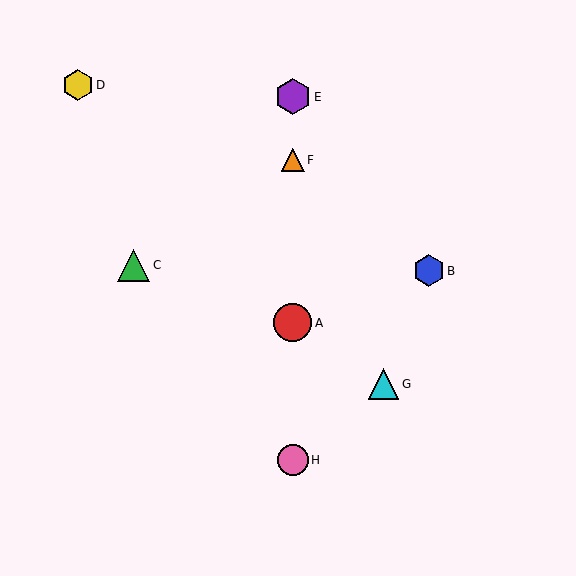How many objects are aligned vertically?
4 objects (A, E, F, H) are aligned vertically.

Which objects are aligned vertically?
Objects A, E, F, H are aligned vertically.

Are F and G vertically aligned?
No, F is at x≈293 and G is at x≈384.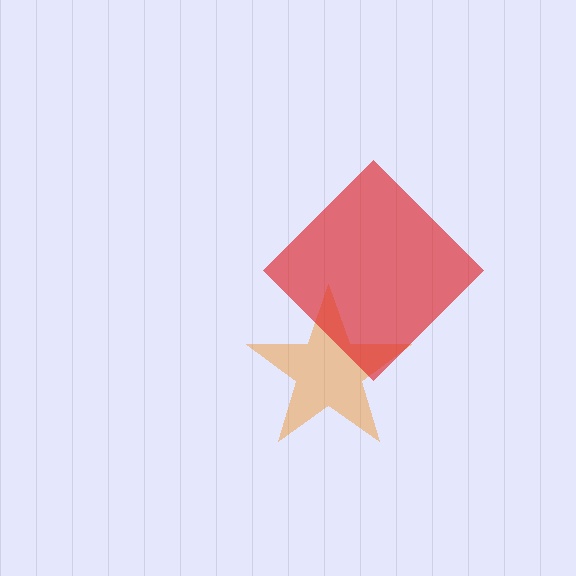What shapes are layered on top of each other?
The layered shapes are: an orange star, a red diamond.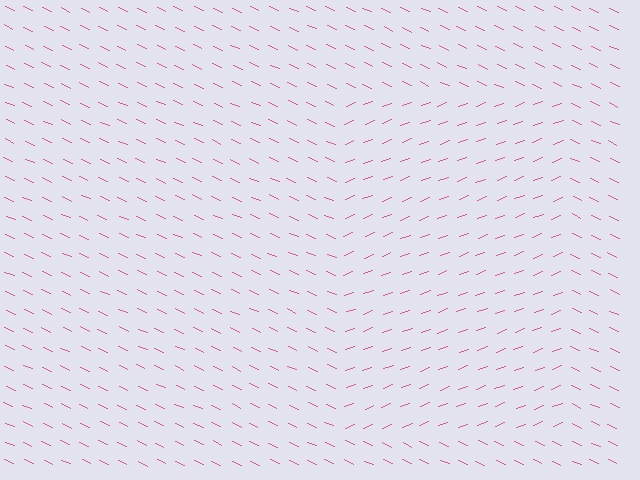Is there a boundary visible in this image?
Yes, there is a texture boundary formed by a change in line orientation.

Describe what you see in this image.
The image is filled with small pink line segments. A rectangle region in the image has lines oriented differently from the surrounding lines, creating a visible texture boundary.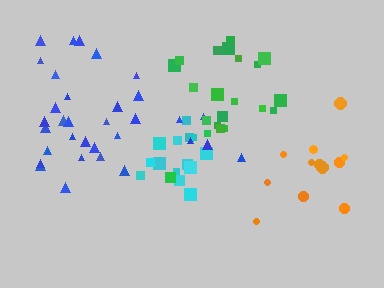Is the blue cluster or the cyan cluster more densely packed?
Cyan.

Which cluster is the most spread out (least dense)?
Orange.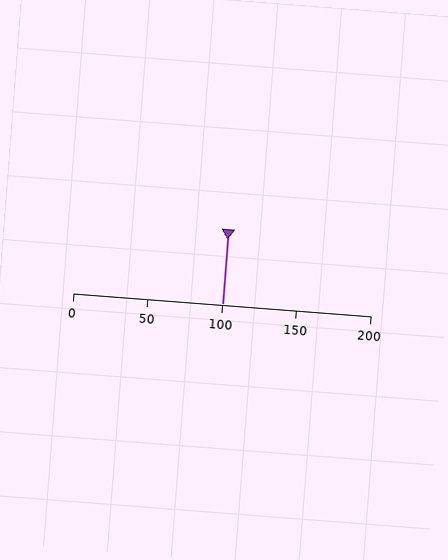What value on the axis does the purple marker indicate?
The marker indicates approximately 100.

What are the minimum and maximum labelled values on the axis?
The axis runs from 0 to 200.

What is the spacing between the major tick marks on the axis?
The major ticks are spaced 50 apart.